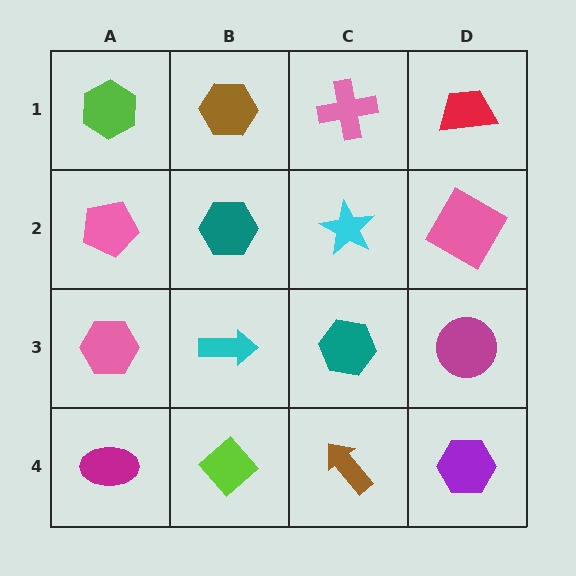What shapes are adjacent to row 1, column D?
A pink square (row 2, column D), a pink cross (row 1, column C).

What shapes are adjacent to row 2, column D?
A red trapezoid (row 1, column D), a magenta circle (row 3, column D), a cyan star (row 2, column C).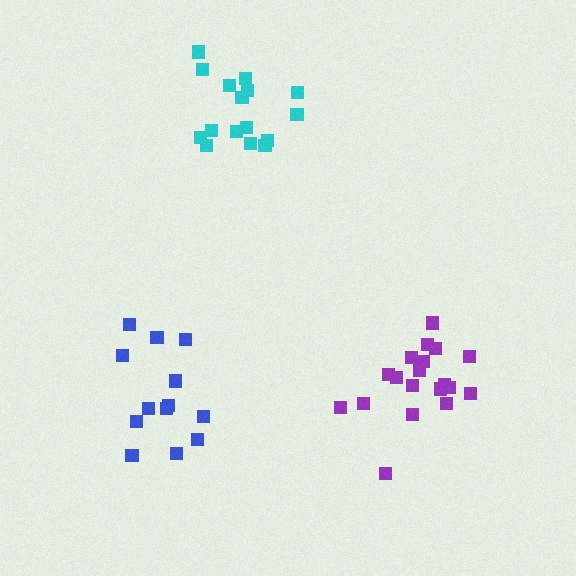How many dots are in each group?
Group 1: 13 dots, Group 2: 19 dots, Group 3: 17 dots (49 total).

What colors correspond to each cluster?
The clusters are colored: blue, purple, cyan.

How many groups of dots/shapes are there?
There are 3 groups.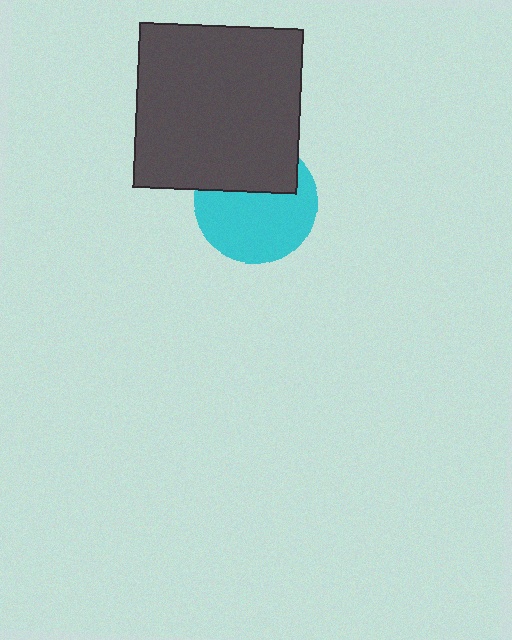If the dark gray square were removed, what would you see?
You would see the complete cyan circle.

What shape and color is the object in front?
The object in front is a dark gray square.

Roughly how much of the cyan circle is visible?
About half of it is visible (roughly 63%).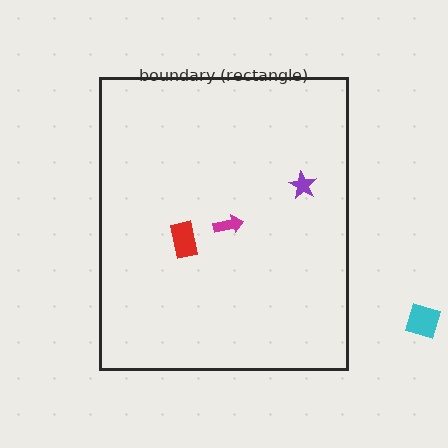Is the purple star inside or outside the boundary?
Inside.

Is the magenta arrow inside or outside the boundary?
Inside.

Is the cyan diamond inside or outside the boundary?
Outside.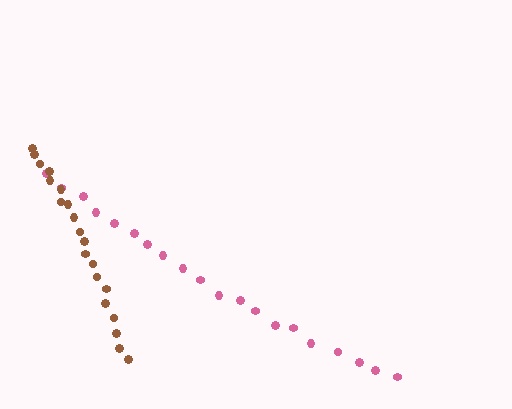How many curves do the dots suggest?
There are 2 distinct paths.